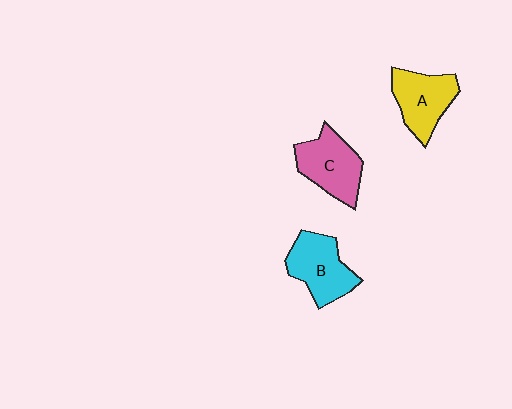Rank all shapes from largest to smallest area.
From largest to smallest: C (pink), B (cyan), A (yellow).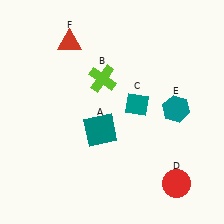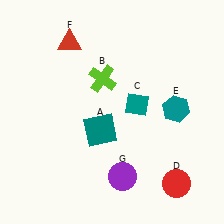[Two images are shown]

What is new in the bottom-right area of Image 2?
A purple circle (G) was added in the bottom-right area of Image 2.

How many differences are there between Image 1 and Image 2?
There is 1 difference between the two images.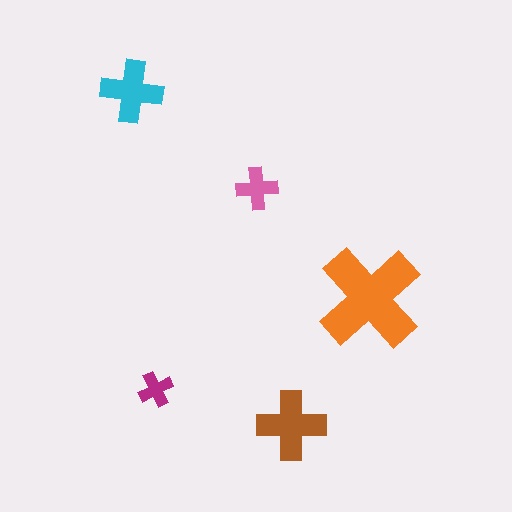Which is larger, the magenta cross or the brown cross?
The brown one.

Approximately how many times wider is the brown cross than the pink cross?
About 1.5 times wider.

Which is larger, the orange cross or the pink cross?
The orange one.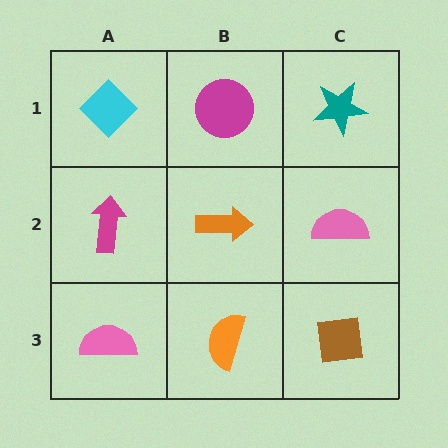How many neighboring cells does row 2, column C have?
3.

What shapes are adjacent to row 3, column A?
A magenta arrow (row 2, column A), an orange semicircle (row 3, column B).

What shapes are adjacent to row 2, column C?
A teal star (row 1, column C), a brown square (row 3, column C), an orange arrow (row 2, column B).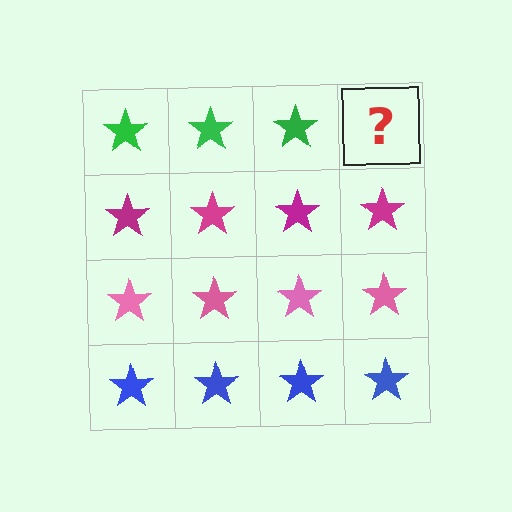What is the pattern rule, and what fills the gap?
The rule is that each row has a consistent color. The gap should be filled with a green star.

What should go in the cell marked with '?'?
The missing cell should contain a green star.